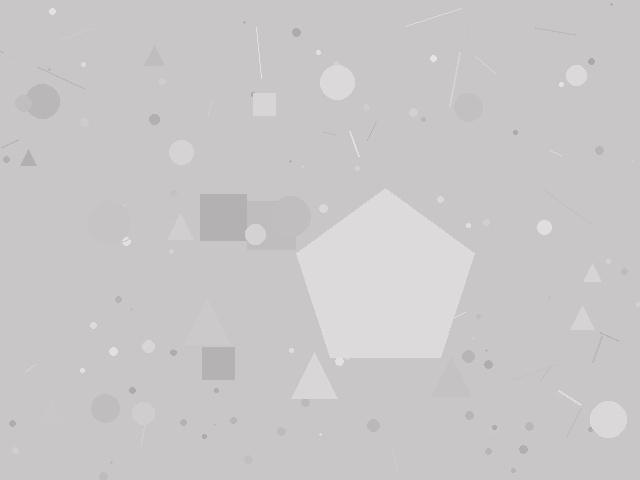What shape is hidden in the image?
A pentagon is hidden in the image.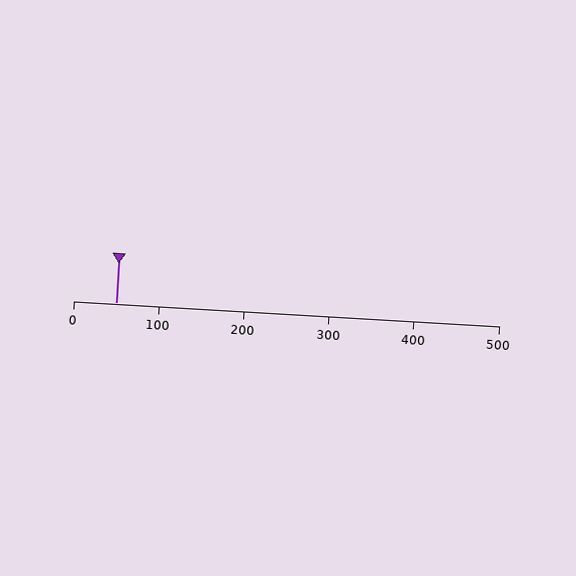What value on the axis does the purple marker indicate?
The marker indicates approximately 50.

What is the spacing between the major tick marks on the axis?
The major ticks are spaced 100 apart.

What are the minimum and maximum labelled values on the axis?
The axis runs from 0 to 500.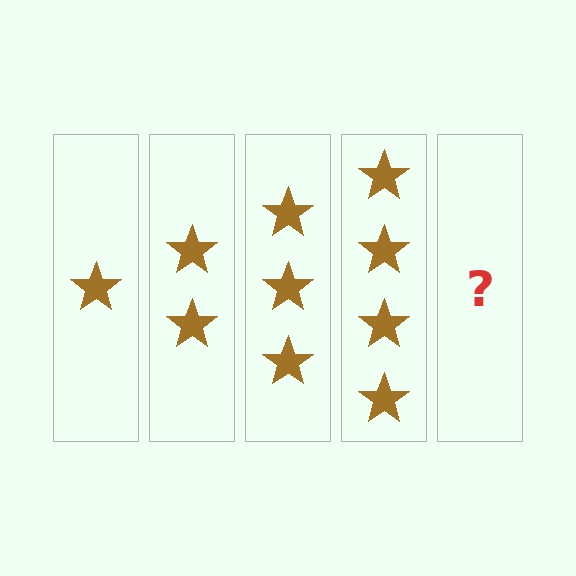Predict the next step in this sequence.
The next step is 5 stars.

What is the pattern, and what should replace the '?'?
The pattern is that each step adds one more star. The '?' should be 5 stars.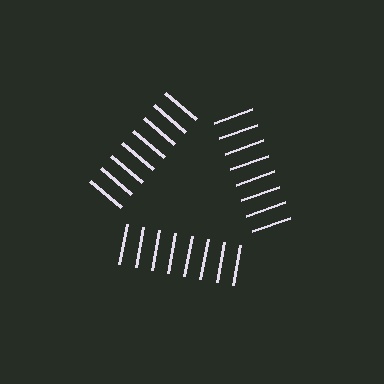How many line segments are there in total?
24 — 8 along each of the 3 edges.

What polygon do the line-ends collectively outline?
An illusory triangle — the line segments terminate on its edges but no continuous stroke is drawn.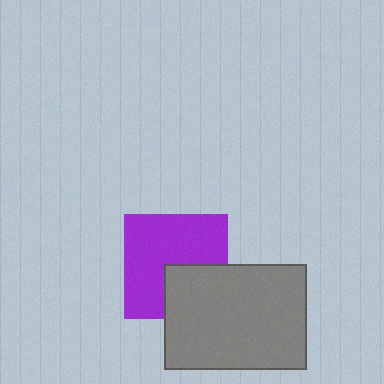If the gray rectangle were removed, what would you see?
You would see the complete purple square.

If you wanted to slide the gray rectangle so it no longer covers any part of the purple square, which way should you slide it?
Slide it toward the lower-right — that is the most direct way to separate the two shapes.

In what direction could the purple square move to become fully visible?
The purple square could move toward the upper-left. That would shift it out from behind the gray rectangle entirely.